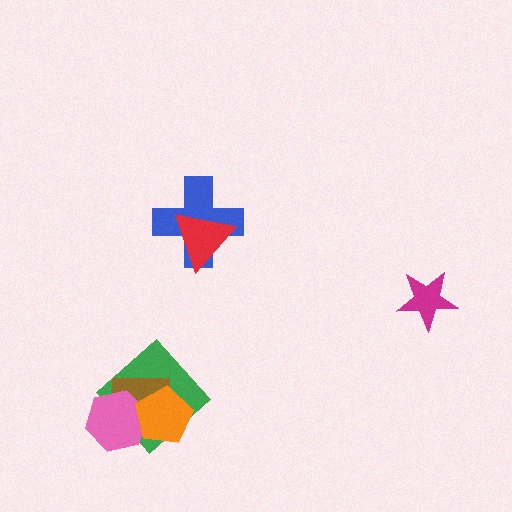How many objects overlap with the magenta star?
0 objects overlap with the magenta star.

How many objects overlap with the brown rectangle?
3 objects overlap with the brown rectangle.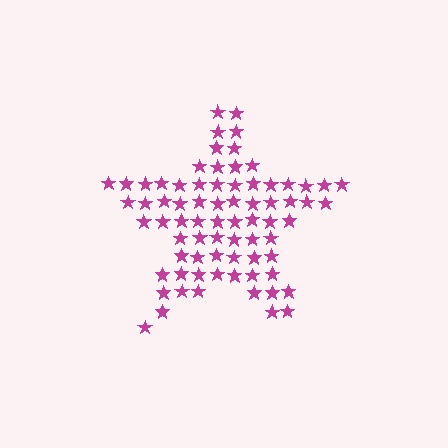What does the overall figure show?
The overall figure shows a star.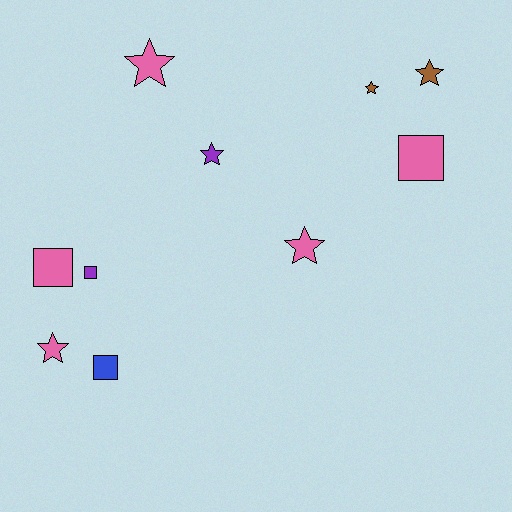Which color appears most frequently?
Pink, with 5 objects.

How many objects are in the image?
There are 10 objects.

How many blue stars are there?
There are no blue stars.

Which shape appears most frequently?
Star, with 6 objects.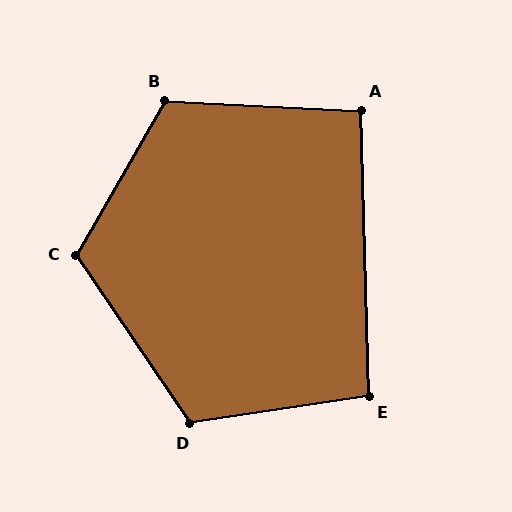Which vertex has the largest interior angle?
B, at approximately 117 degrees.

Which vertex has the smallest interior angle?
A, at approximately 94 degrees.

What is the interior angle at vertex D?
Approximately 115 degrees (obtuse).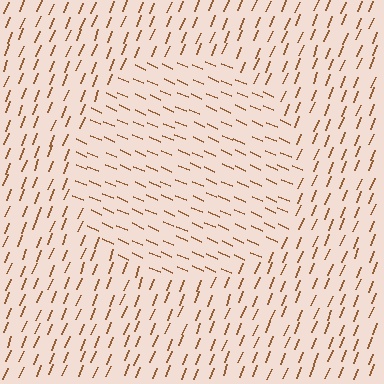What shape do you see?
I see a circle.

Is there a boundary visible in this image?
Yes, there is a texture boundary formed by a change in line orientation.